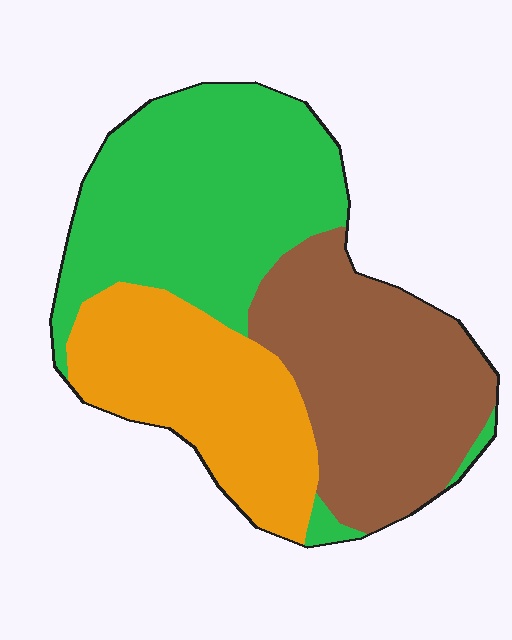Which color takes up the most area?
Green, at roughly 40%.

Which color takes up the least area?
Orange, at roughly 25%.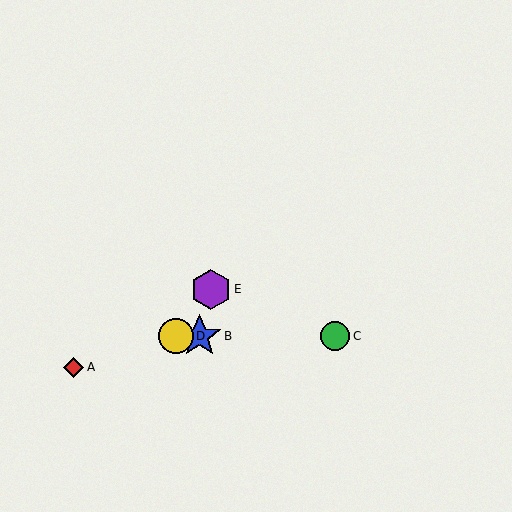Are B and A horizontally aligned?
No, B is at y≈336 and A is at y≈367.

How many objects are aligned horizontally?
3 objects (B, C, D) are aligned horizontally.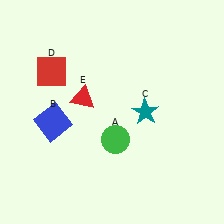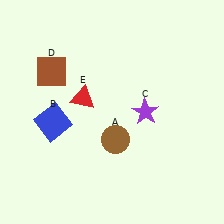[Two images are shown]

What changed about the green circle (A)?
In Image 1, A is green. In Image 2, it changed to brown.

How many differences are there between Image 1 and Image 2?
There are 3 differences between the two images.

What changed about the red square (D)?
In Image 1, D is red. In Image 2, it changed to brown.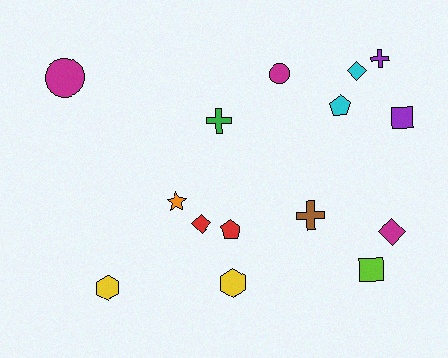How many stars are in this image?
There is 1 star.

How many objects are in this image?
There are 15 objects.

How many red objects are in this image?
There are 2 red objects.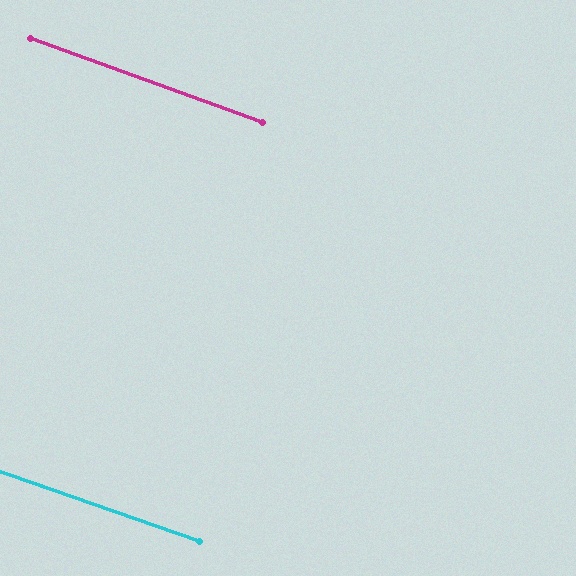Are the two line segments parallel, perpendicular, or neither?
Parallel — their directions differ by only 0.6°.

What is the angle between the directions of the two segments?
Approximately 1 degree.